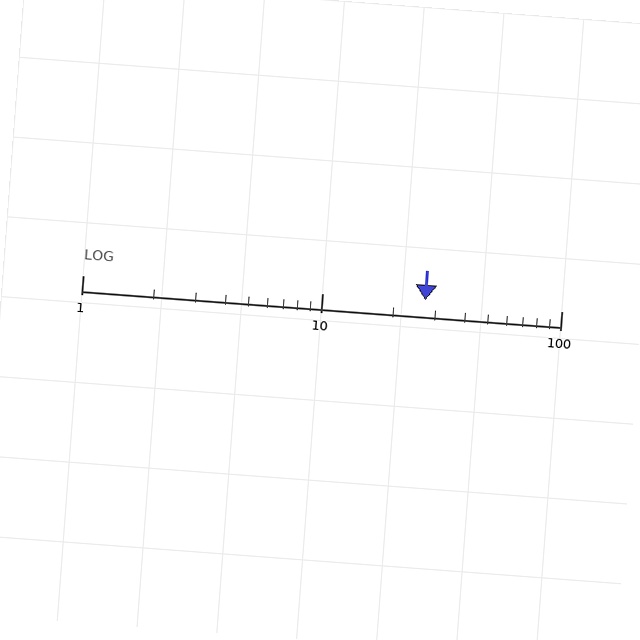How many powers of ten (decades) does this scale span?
The scale spans 2 decades, from 1 to 100.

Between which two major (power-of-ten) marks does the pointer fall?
The pointer is between 10 and 100.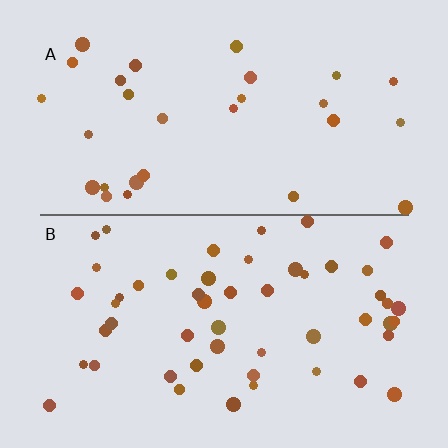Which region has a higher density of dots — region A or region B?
B (the bottom).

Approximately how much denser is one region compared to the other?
Approximately 1.7× — region B over region A.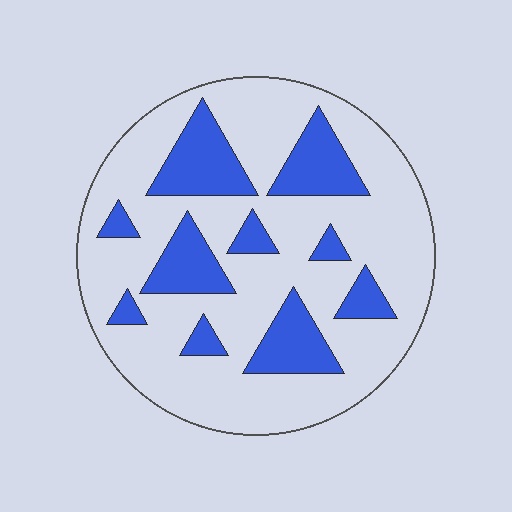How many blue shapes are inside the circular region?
10.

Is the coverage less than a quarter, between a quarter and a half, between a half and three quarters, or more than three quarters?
Between a quarter and a half.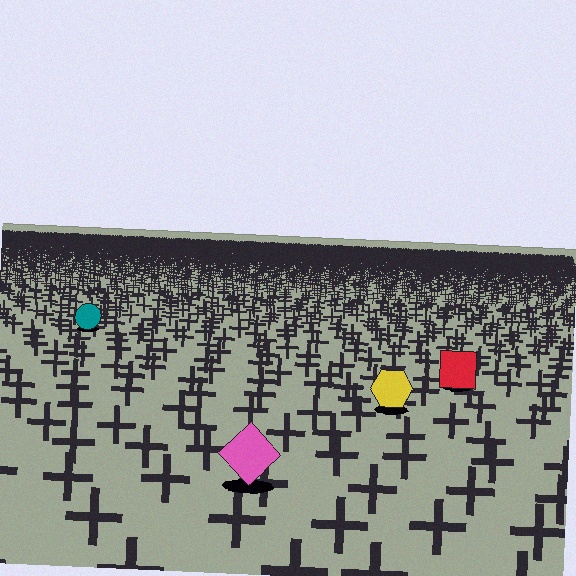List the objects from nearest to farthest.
From nearest to farthest: the pink diamond, the yellow hexagon, the red square, the teal circle.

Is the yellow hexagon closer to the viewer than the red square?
Yes. The yellow hexagon is closer — you can tell from the texture gradient: the ground texture is coarser near it.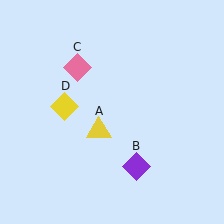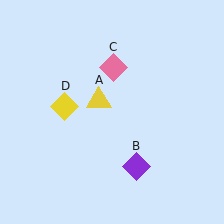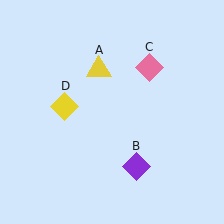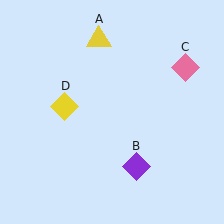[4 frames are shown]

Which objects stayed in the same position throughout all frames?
Purple diamond (object B) and yellow diamond (object D) remained stationary.